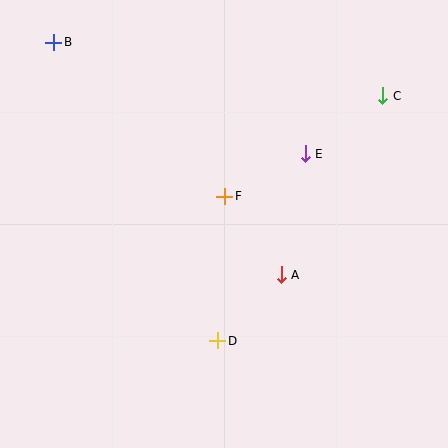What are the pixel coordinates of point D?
Point D is at (218, 341).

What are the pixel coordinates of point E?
Point E is at (305, 154).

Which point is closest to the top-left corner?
Point B is closest to the top-left corner.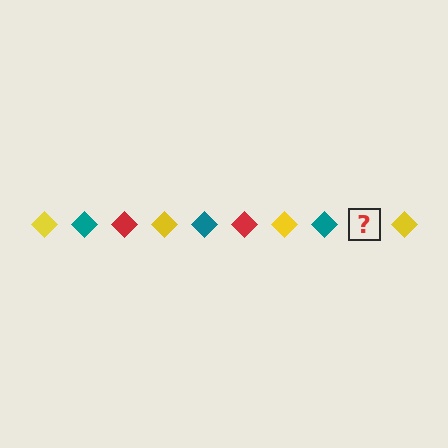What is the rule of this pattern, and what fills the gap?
The rule is that the pattern cycles through yellow, teal, red diamonds. The gap should be filled with a red diamond.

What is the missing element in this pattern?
The missing element is a red diamond.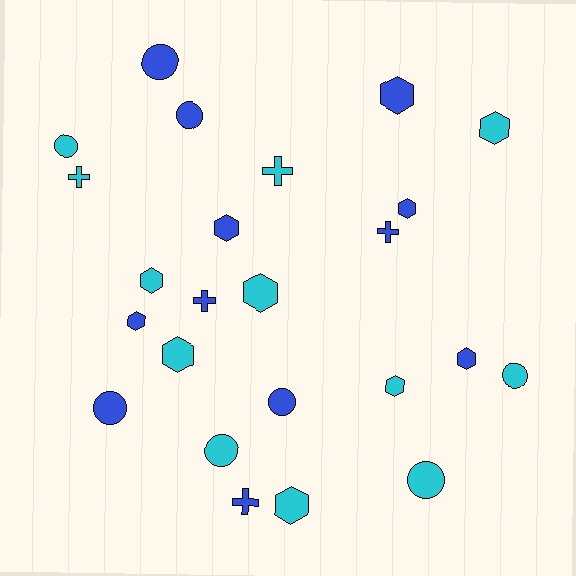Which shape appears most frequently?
Hexagon, with 11 objects.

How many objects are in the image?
There are 24 objects.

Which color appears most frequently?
Cyan, with 12 objects.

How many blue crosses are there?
There are 3 blue crosses.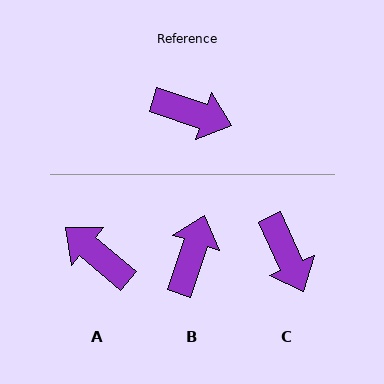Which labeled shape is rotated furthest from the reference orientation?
A, about 158 degrees away.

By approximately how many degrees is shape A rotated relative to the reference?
Approximately 158 degrees counter-clockwise.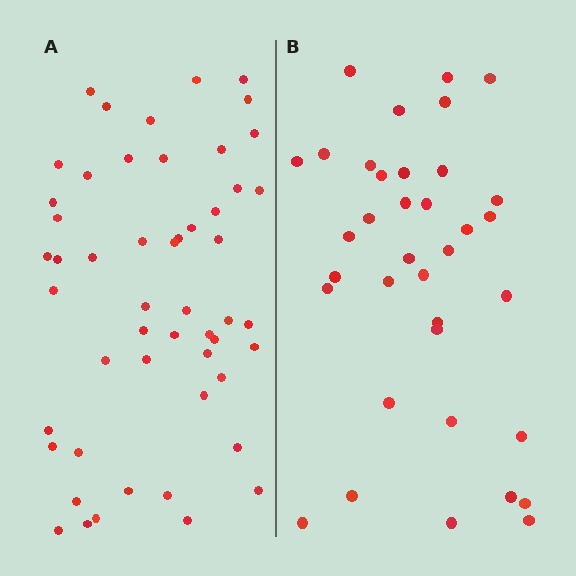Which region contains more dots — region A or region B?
Region A (the left region) has more dots.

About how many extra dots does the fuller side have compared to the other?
Region A has approximately 15 more dots than region B.